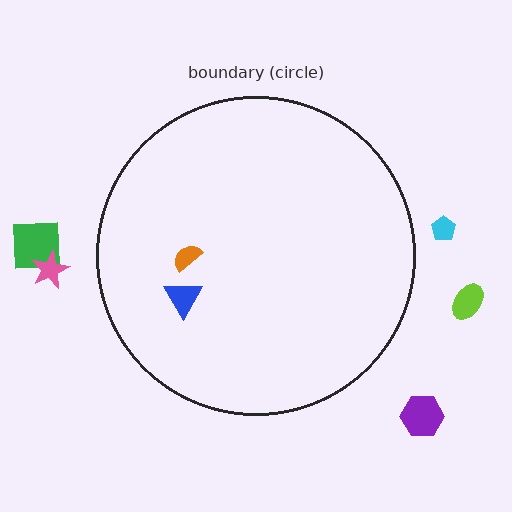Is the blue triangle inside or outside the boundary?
Inside.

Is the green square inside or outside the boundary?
Outside.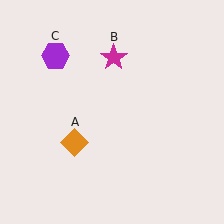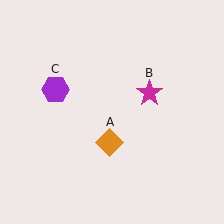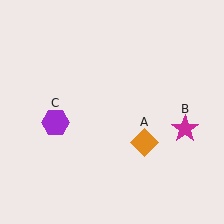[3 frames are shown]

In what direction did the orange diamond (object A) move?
The orange diamond (object A) moved right.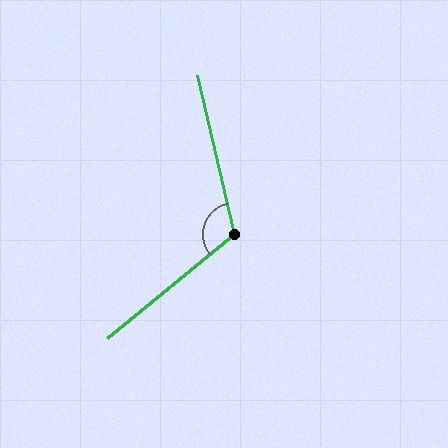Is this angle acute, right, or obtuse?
It is obtuse.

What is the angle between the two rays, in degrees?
Approximately 116 degrees.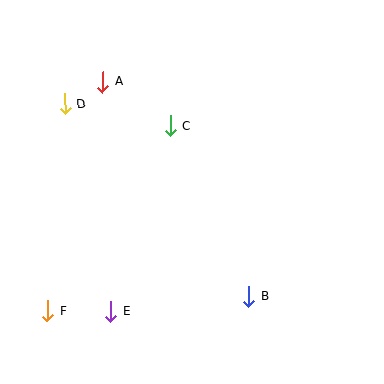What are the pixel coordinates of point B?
Point B is at (249, 296).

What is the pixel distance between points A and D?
The distance between A and D is 44 pixels.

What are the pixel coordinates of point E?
Point E is at (111, 312).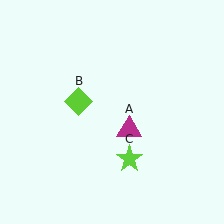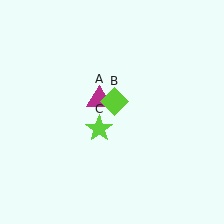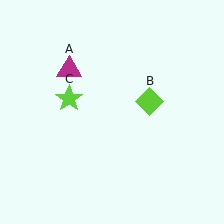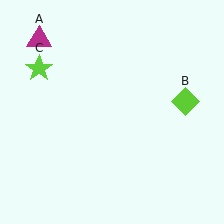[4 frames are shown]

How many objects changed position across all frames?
3 objects changed position: magenta triangle (object A), lime diamond (object B), lime star (object C).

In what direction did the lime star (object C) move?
The lime star (object C) moved up and to the left.